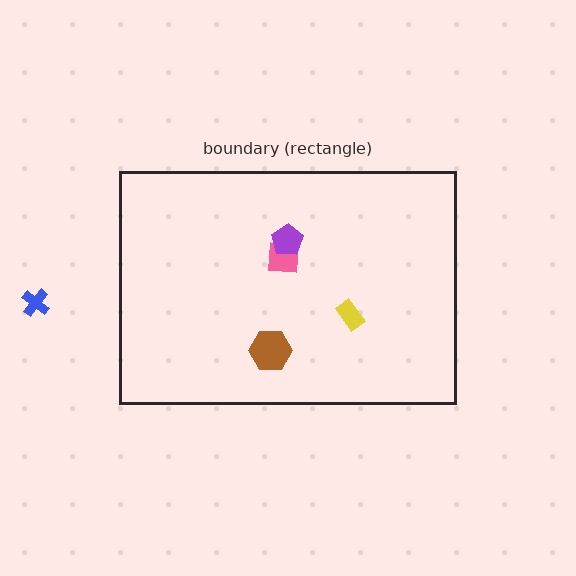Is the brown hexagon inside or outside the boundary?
Inside.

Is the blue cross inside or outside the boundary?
Outside.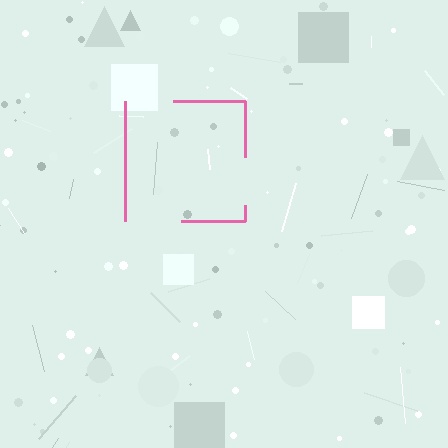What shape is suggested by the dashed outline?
The dashed outline suggests a square.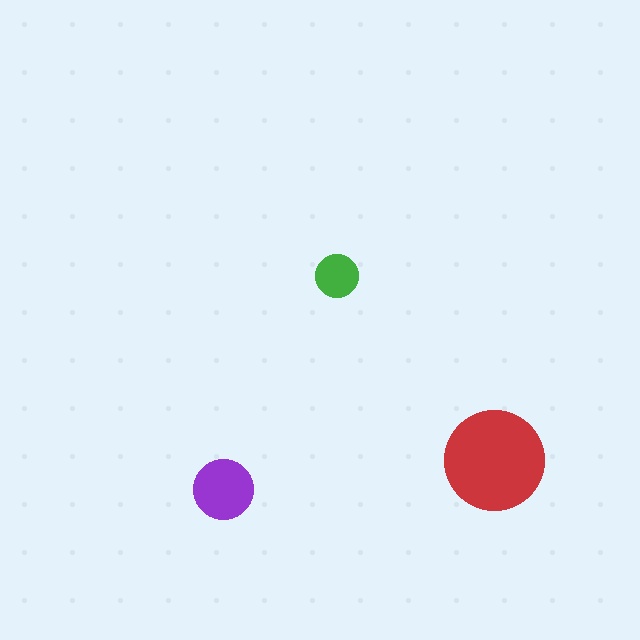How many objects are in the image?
There are 3 objects in the image.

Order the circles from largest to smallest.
the red one, the purple one, the green one.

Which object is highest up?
The green circle is topmost.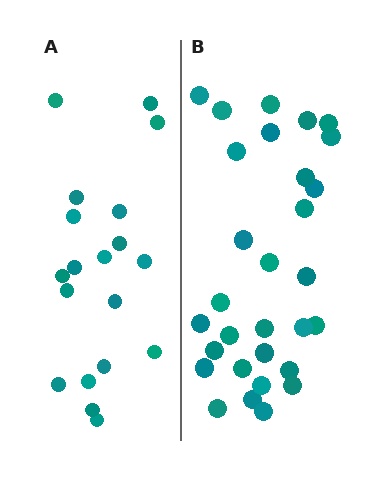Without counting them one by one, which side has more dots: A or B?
Region B (the right region) has more dots.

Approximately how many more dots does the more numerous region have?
Region B has roughly 12 or so more dots than region A.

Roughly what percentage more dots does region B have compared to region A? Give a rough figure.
About 60% more.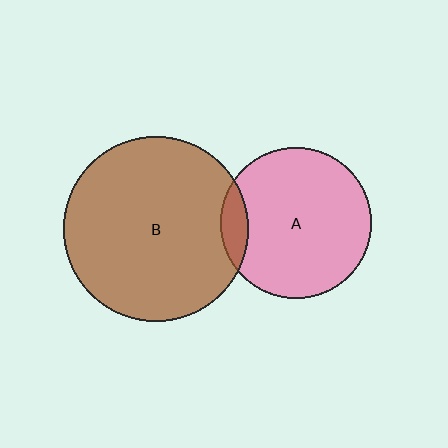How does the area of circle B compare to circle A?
Approximately 1.5 times.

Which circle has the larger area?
Circle B (brown).